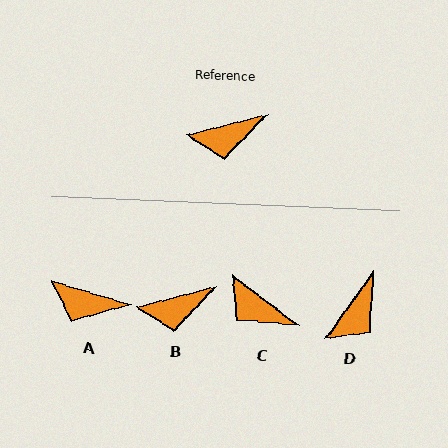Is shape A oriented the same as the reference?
No, it is off by about 30 degrees.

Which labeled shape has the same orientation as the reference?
B.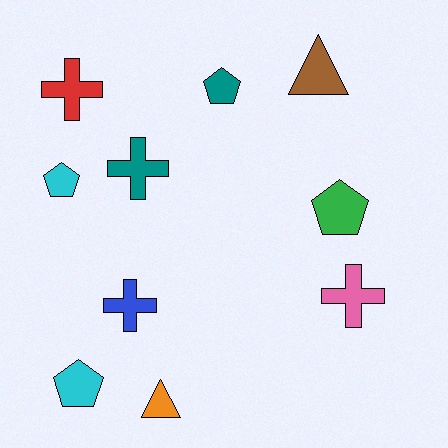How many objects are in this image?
There are 10 objects.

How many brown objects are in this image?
There is 1 brown object.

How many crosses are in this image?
There are 4 crosses.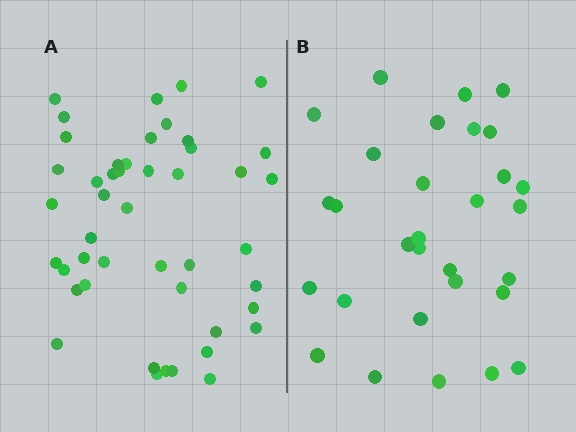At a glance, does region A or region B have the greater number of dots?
Region A (the left region) has more dots.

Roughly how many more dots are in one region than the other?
Region A has approximately 15 more dots than region B.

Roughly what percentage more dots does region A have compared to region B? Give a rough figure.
About 55% more.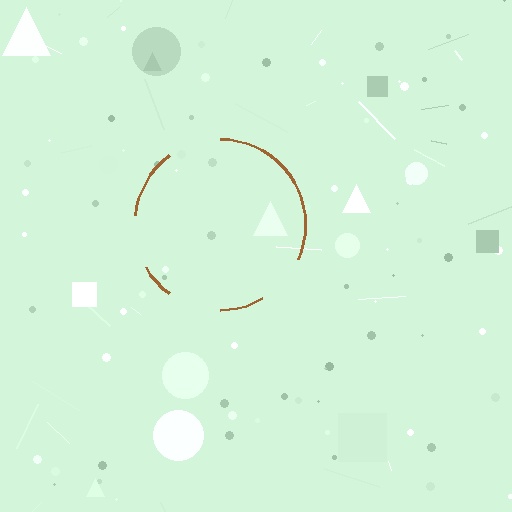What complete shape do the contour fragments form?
The contour fragments form a circle.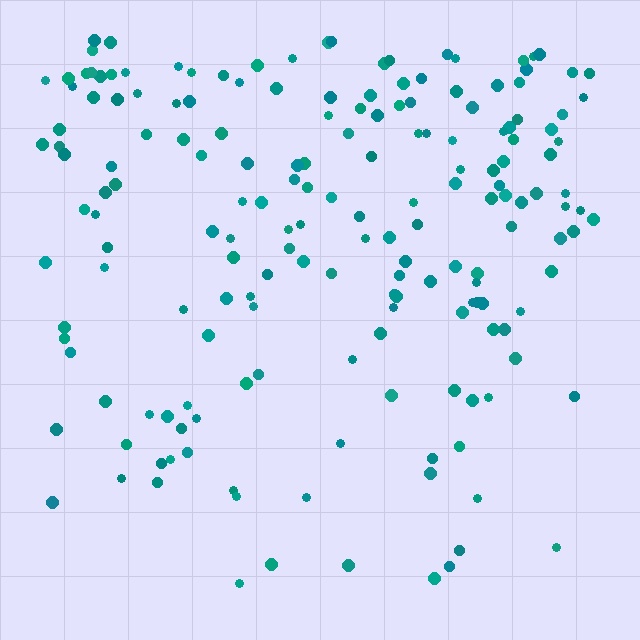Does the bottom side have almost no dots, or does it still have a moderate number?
Still a moderate number, just noticeably fewer than the top.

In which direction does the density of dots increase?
From bottom to top, with the top side densest.